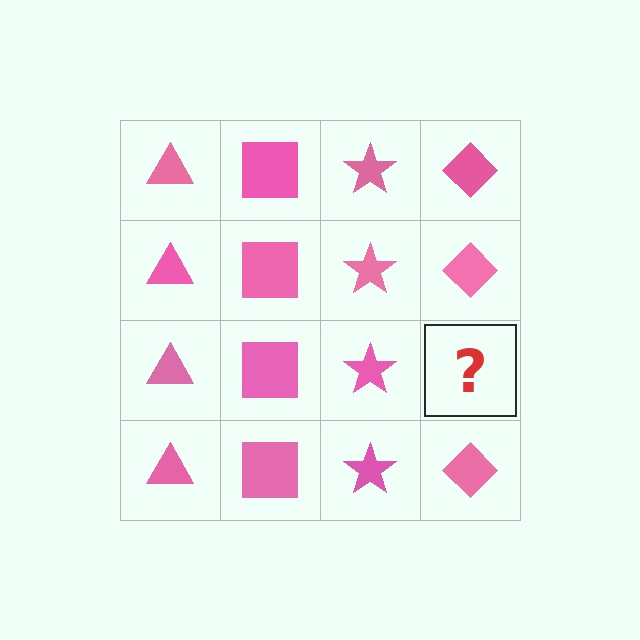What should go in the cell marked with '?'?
The missing cell should contain a pink diamond.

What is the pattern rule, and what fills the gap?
The rule is that each column has a consistent shape. The gap should be filled with a pink diamond.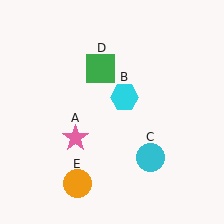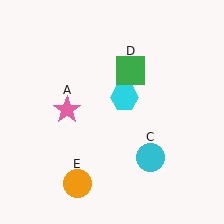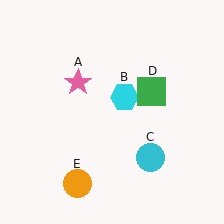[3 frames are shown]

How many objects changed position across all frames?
2 objects changed position: pink star (object A), green square (object D).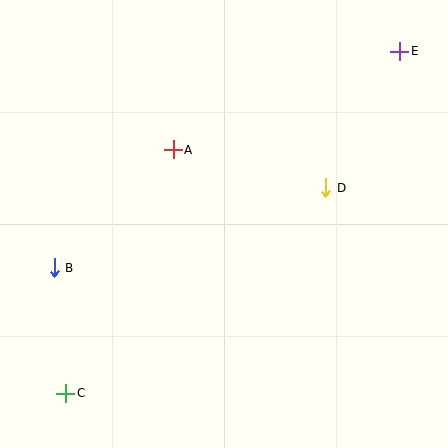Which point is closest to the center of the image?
Point A at (173, 150) is closest to the center.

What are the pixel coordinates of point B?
Point B is at (54, 268).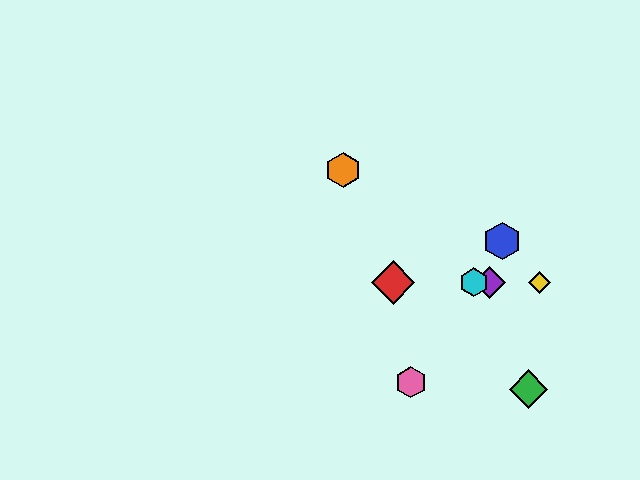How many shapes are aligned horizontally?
4 shapes (the red diamond, the yellow diamond, the purple diamond, the cyan hexagon) are aligned horizontally.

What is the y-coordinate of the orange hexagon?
The orange hexagon is at y≈170.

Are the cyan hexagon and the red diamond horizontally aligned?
Yes, both are at y≈282.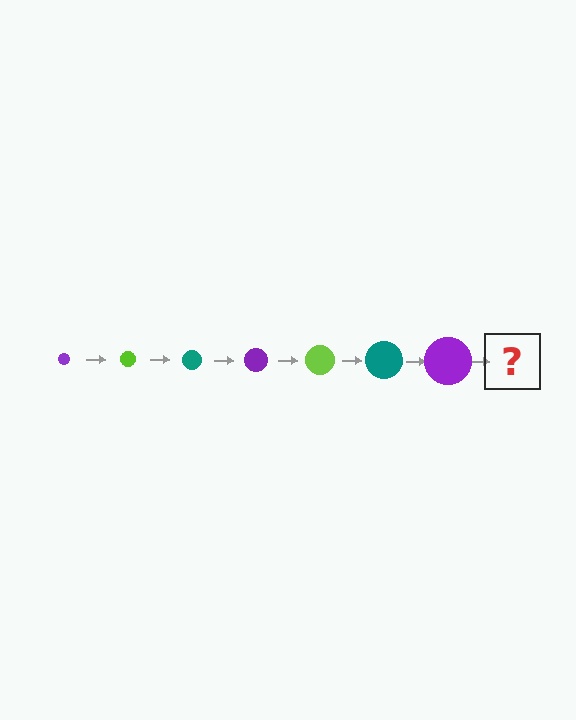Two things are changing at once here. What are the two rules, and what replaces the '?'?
The two rules are that the circle grows larger each step and the color cycles through purple, lime, and teal. The '?' should be a lime circle, larger than the previous one.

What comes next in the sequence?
The next element should be a lime circle, larger than the previous one.